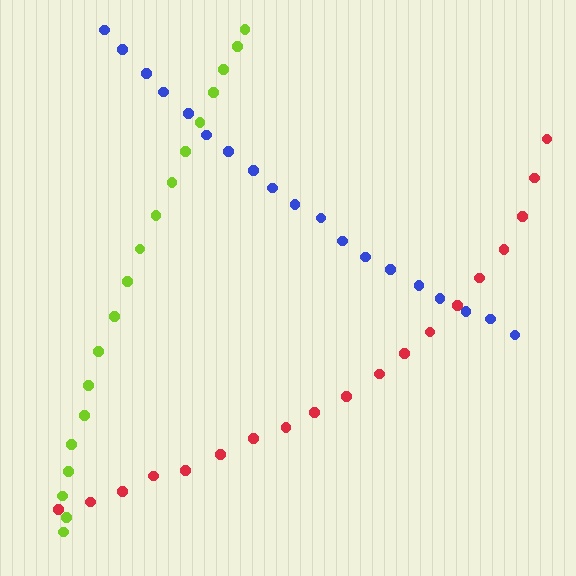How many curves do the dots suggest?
There are 3 distinct paths.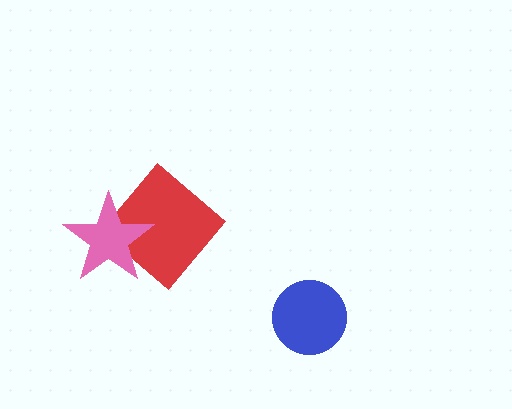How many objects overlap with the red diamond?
1 object overlaps with the red diamond.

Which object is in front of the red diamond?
The pink star is in front of the red diamond.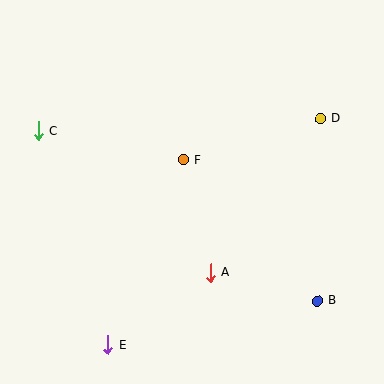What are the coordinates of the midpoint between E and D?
The midpoint between E and D is at (214, 232).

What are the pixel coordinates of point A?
Point A is at (210, 273).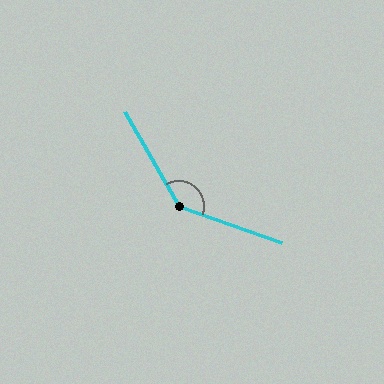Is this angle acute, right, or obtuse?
It is obtuse.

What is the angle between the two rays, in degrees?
Approximately 139 degrees.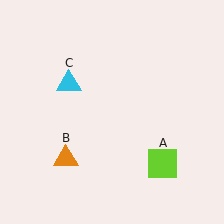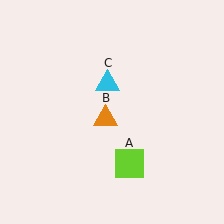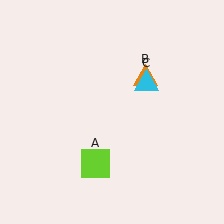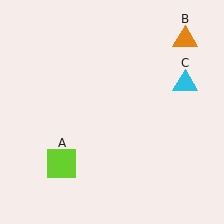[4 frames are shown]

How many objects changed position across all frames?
3 objects changed position: lime square (object A), orange triangle (object B), cyan triangle (object C).